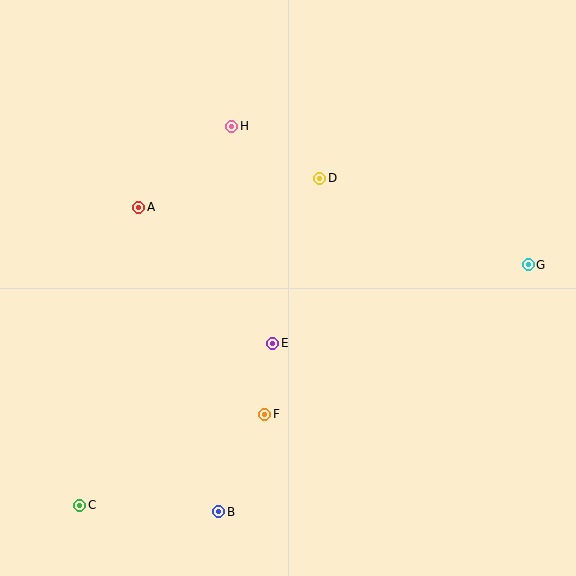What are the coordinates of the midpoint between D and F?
The midpoint between D and F is at (292, 296).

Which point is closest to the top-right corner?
Point G is closest to the top-right corner.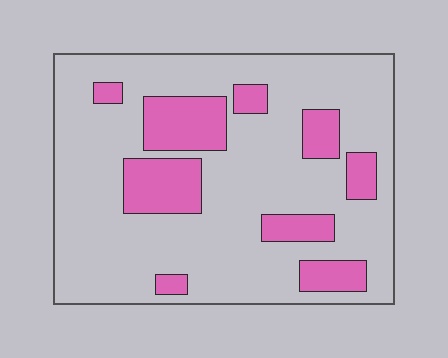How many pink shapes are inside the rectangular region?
9.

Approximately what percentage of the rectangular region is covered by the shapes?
Approximately 20%.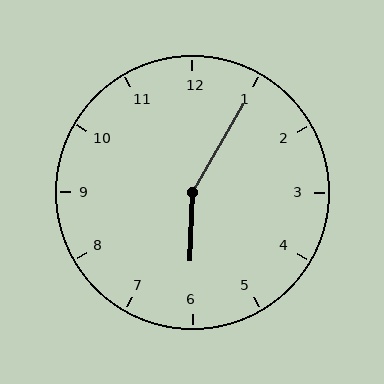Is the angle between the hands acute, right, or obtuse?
It is obtuse.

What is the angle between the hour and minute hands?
Approximately 152 degrees.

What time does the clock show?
6:05.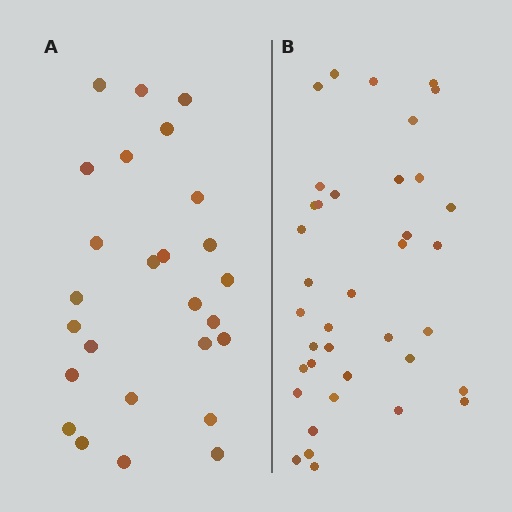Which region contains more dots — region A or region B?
Region B (the right region) has more dots.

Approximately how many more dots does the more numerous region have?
Region B has roughly 12 or so more dots than region A.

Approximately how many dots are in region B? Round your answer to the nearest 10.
About 40 dots. (The exact count is 38, which rounds to 40.)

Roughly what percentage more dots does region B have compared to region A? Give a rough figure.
About 45% more.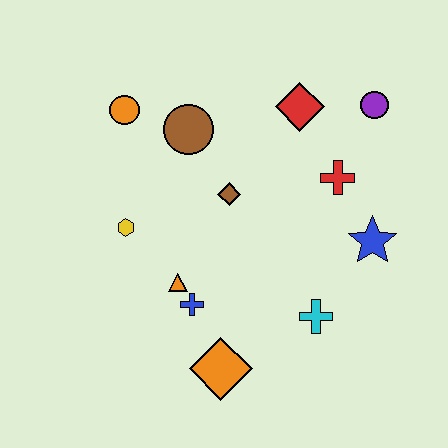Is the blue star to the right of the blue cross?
Yes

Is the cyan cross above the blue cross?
No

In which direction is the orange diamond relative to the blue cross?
The orange diamond is below the blue cross.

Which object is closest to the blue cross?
The orange triangle is closest to the blue cross.